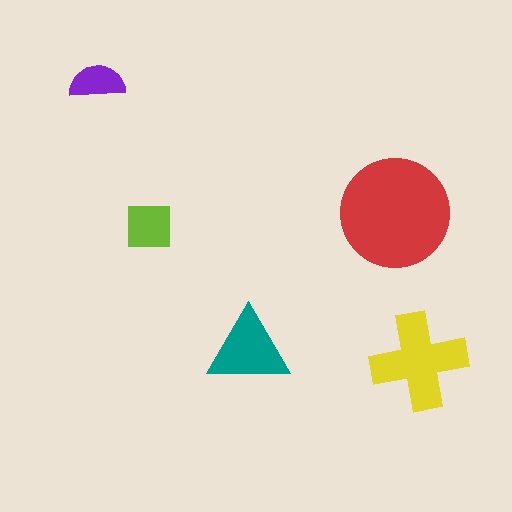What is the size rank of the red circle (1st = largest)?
1st.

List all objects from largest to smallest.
The red circle, the yellow cross, the teal triangle, the lime square, the purple semicircle.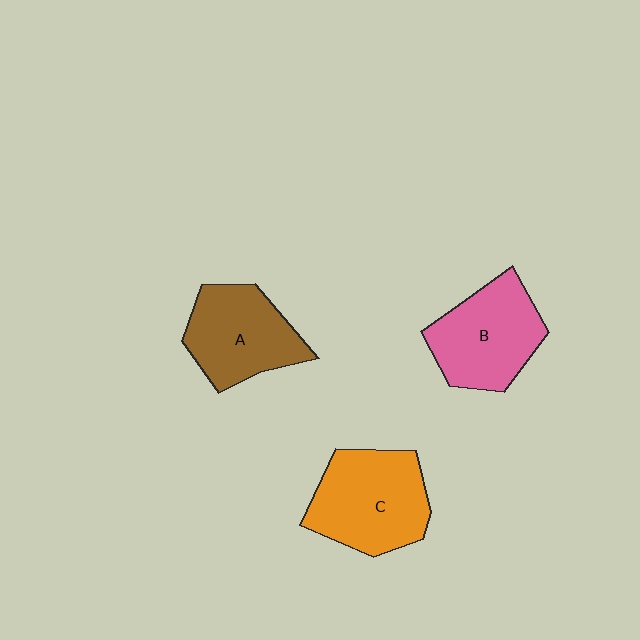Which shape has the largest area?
Shape C (orange).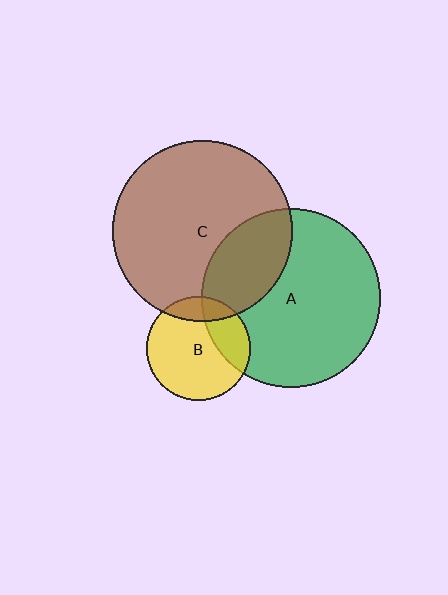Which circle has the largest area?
Circle C (brown).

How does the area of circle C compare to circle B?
Approximately 3.0 times.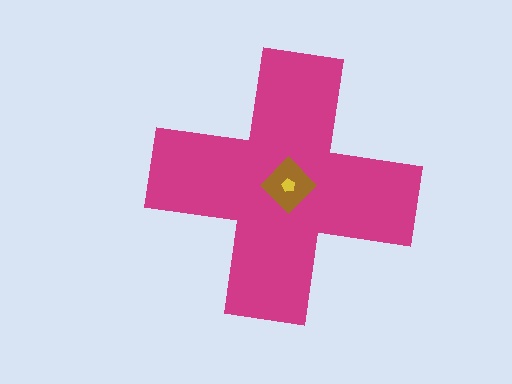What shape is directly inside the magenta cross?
The brown diamond.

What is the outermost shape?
The magenta cross.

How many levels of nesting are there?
3.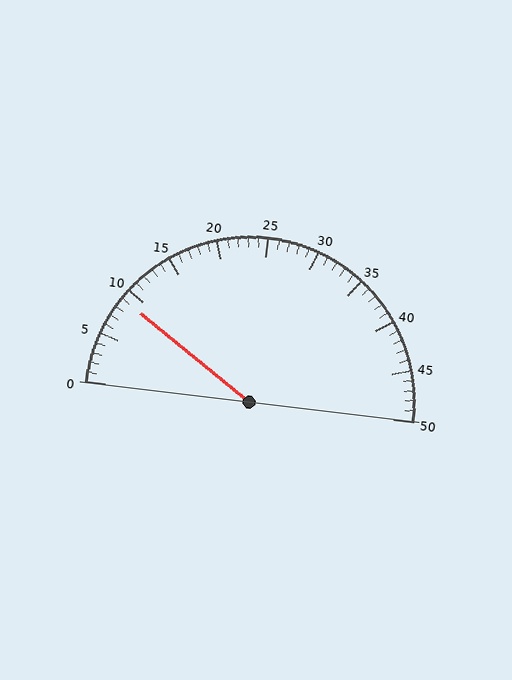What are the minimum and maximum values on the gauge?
The gauge ranges from 0 to 50.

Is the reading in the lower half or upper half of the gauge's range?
The reading is in the lower half of the range (0 to 50).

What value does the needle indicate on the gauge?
The needle indicates approximately 9.